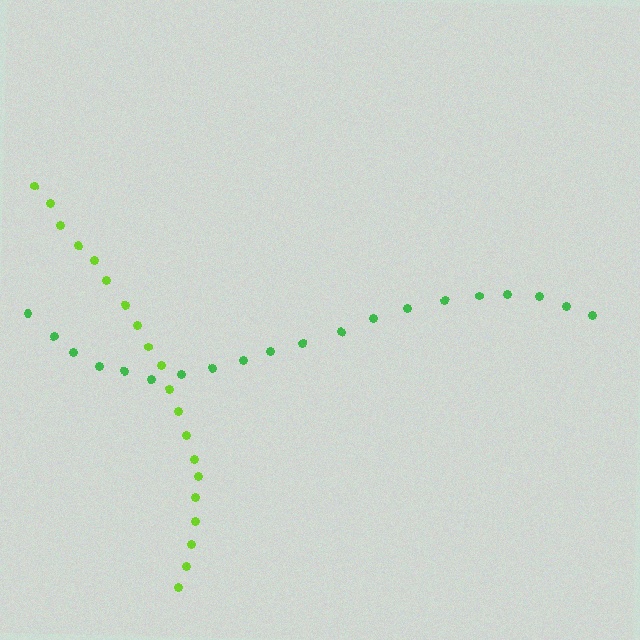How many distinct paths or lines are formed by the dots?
There are 2 distinct paths.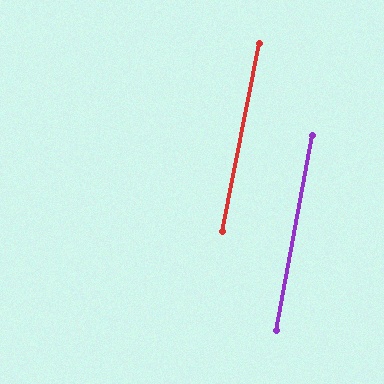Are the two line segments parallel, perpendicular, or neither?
Parallel — their directions differ by only 0.8°.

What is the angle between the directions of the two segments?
Approximately 1 degree.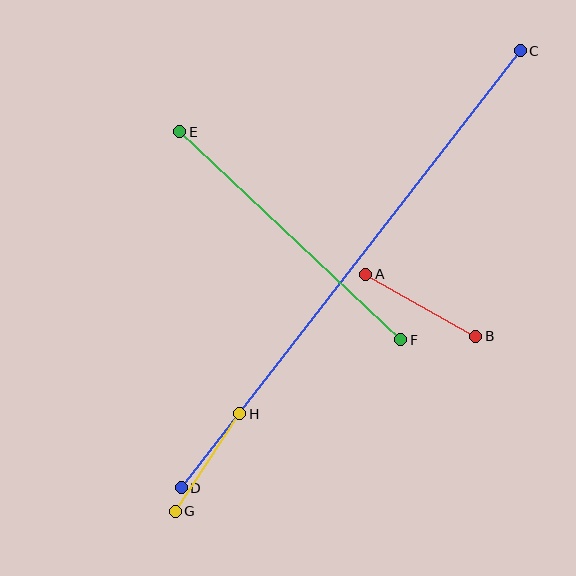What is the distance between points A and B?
The distance is approximately 126 pixels.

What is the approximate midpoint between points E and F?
The midpoint is at approximately (290, 236) pixels.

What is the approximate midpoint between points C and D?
The midpoint is at approximately (351, 269) pixels.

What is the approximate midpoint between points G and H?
The midpoint is at approximately (207, 462) pixels.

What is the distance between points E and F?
The distance is approximately 304 pixels.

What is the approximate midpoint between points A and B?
The midpoint is at approximately (421, 305) pixels.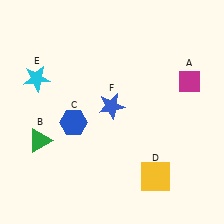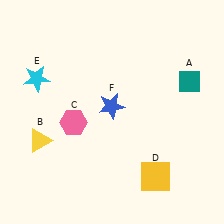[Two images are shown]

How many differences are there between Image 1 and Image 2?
There are 3 differences between the two images.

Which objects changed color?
A changed from magenta to teal. B changed from green to yellow. C changed from blue to pink.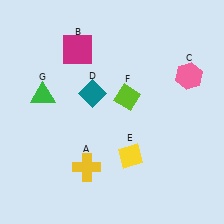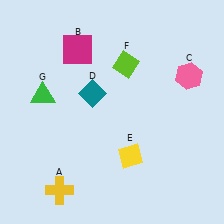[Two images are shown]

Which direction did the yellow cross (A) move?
The yellow cross (A) moved left.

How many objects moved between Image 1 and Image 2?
2 objects moved between the two images.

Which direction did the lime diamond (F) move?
The lime diamond (F) moved up.